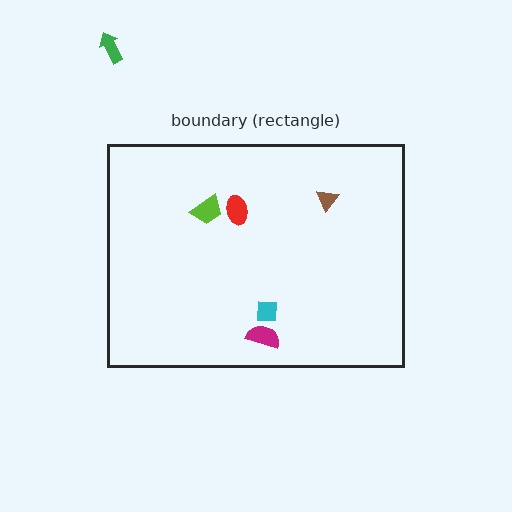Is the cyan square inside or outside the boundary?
Inside.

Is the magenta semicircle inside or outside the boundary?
Inside.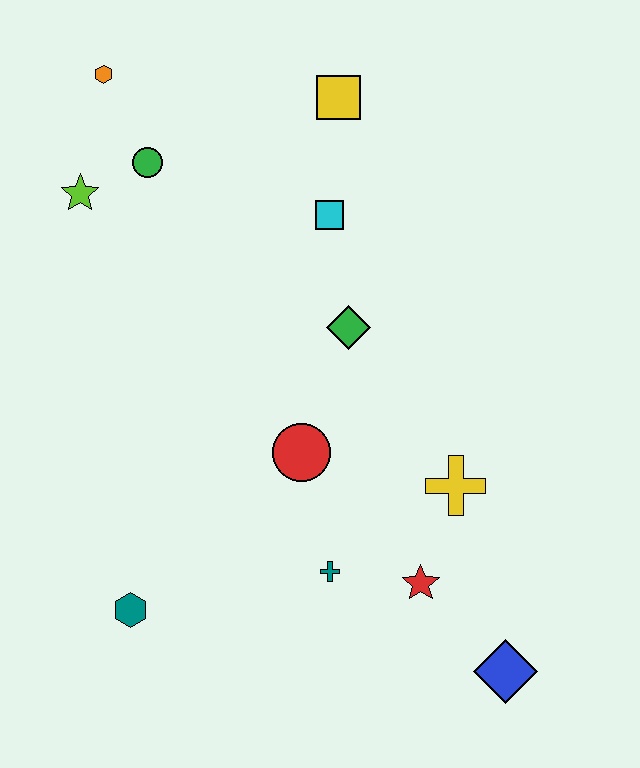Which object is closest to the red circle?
The teal cross is closest to the red circle.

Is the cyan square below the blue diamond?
No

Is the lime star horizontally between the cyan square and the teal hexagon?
No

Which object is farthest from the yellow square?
The blue diamond is farthest from the yellow square.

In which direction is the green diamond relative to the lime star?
The green diamond is to the right of the lime star.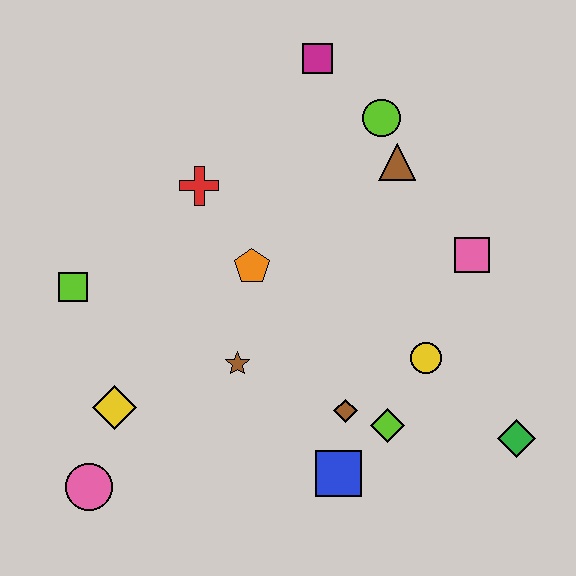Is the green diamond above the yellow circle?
No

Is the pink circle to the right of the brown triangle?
No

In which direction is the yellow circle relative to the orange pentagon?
The yellow circle is to the right of the orange pentagon.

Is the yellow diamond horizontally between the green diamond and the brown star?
No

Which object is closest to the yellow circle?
The lime diamond is closest to the yellow circle.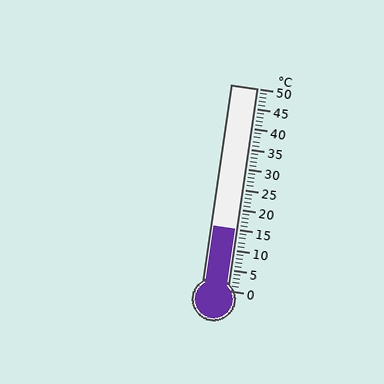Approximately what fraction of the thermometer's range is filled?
The thermometer is filled to approximately 30% of its range.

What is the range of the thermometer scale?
The thermometer scale ranges from 0°C to 50°C.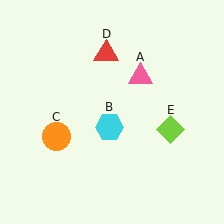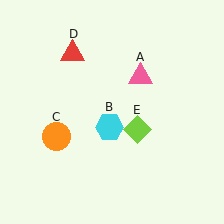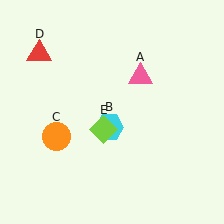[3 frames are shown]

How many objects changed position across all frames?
2 objects changed position: red triangle (object D), lime diamond (object E).